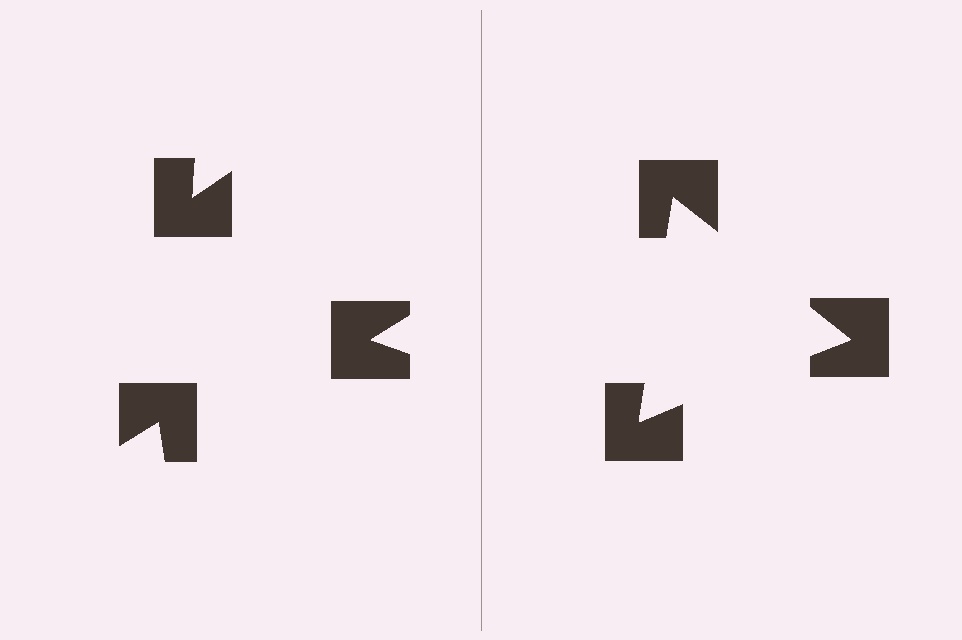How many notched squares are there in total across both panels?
6 — 3 on each side.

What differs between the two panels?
The notched squares are positioned identically on both sides; only the wedge orientations differ. On the right they align to a triangle; on the left they are misaligned.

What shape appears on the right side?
An illusory triangle.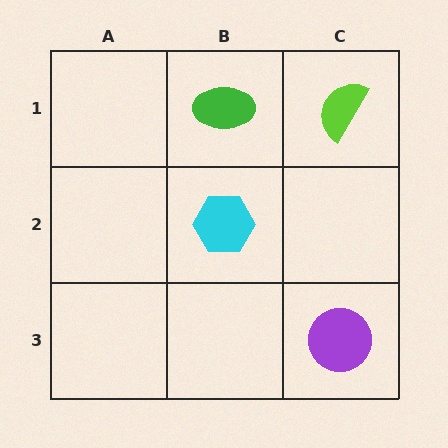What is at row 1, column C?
A lime semicircle.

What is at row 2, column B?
A cyan hexagon.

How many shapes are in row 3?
1 shape.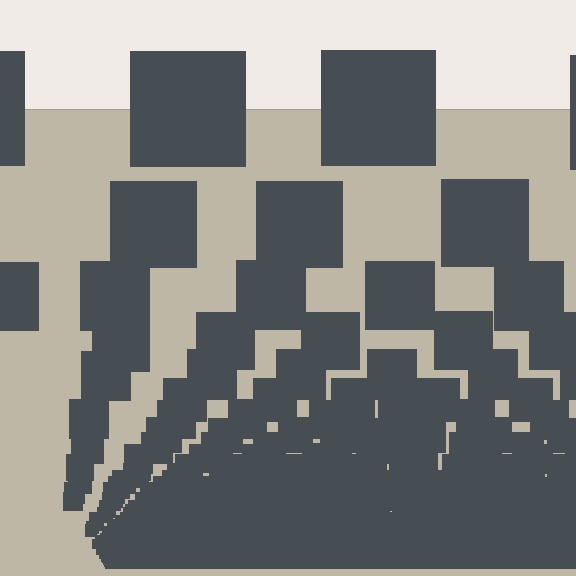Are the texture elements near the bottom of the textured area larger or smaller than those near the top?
Smaller. The gradient is inverted — elements near the bottom are smaller and denser.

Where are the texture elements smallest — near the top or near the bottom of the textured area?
Near the bottom.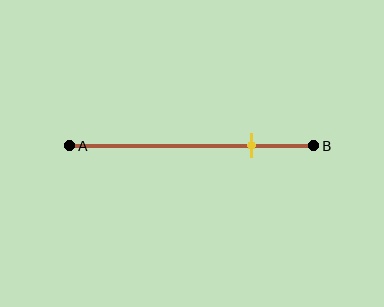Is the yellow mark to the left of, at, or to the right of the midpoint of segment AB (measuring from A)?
The yellow mark is to the right of the midpoint of segment AB.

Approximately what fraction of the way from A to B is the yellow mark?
The yellow mark is approximately 75% of the way from A to B.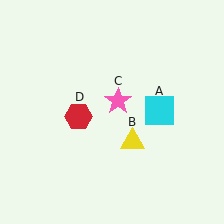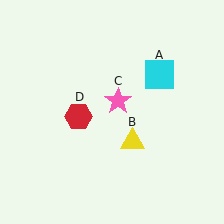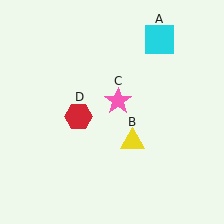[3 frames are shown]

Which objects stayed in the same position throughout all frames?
Yellow triangle (object B) and pink star (object C) and red hexagon (object D) remained stationary.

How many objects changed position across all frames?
1 object changed position: cyan square (object A).